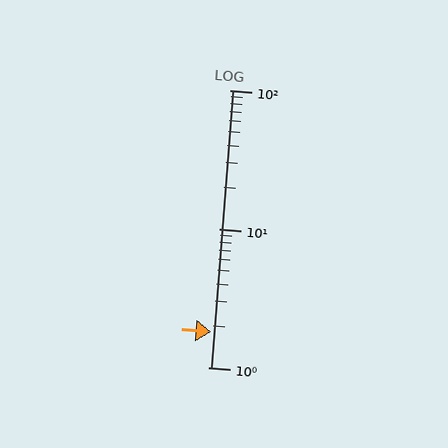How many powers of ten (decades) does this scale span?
The scale spans 2 decades, from 1 to 100.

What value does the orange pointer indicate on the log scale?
The pointer indicates approximately 1.8.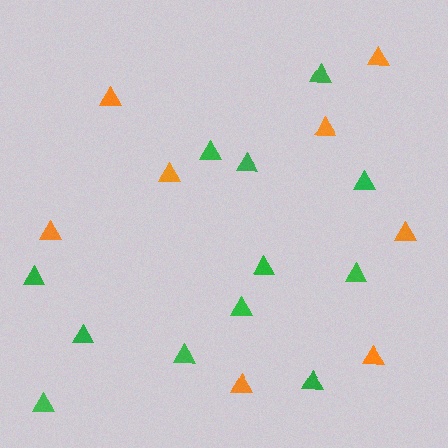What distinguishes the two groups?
There are 2 groups: one group of green triangles (12) and one group of orange triangles (8).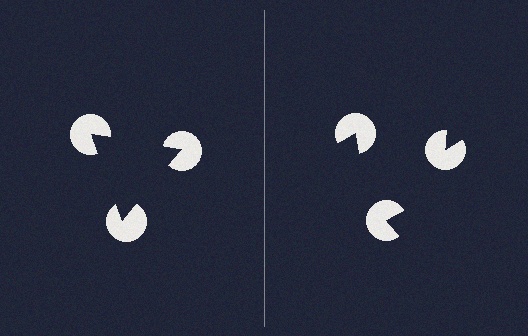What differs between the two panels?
The pac-man discs are positioned identically on both sides; only the wedge orientations differ. On the left they align to a triangle; on the right they are misaligned.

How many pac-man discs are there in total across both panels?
6 — 3 on each side.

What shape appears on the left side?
An illusory triangle.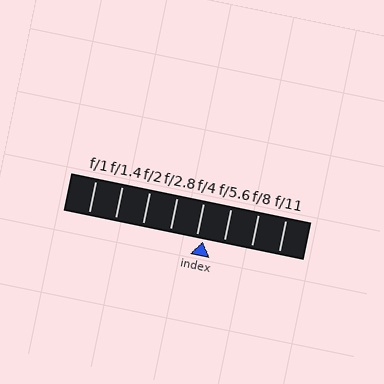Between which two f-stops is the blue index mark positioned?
The index mark is between f/4 and f/5.6.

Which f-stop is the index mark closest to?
The index mark is closest to f/4.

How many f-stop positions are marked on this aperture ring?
There are 8 f-stop positions marked.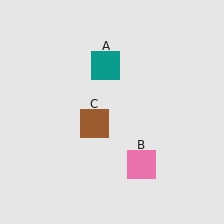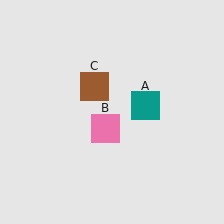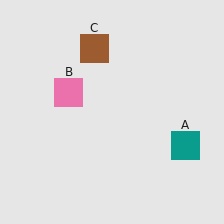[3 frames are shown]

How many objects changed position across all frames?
3 objects changed position: teal square (object A), pink square (object B), brown square (object C).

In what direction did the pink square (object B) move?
The pink square (object B) moved up and to the left.